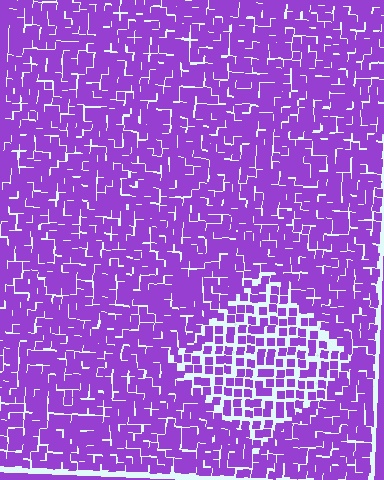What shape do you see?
I see a diamond.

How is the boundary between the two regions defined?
The boundary is defined by a change in element density (approximately 1.7x ratio). All elements are the same color, size, and shape.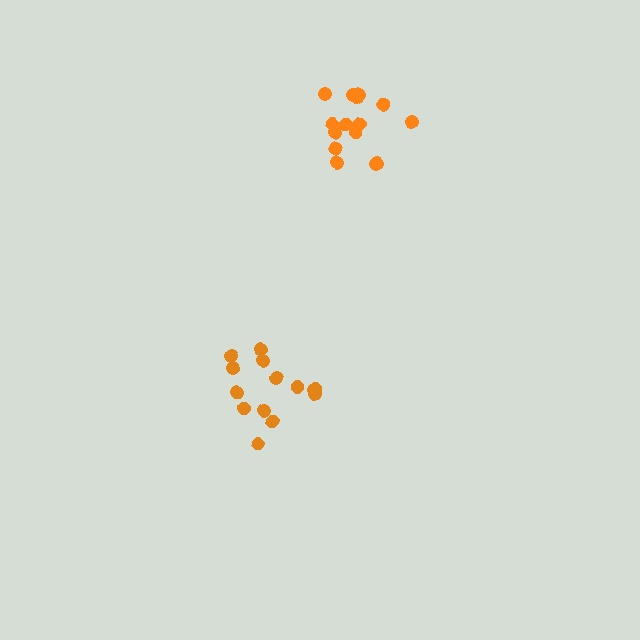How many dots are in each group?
Group 1: 14 dots, Group 2: 15 dots (29 total).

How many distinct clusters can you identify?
There are 2 distinct clusters.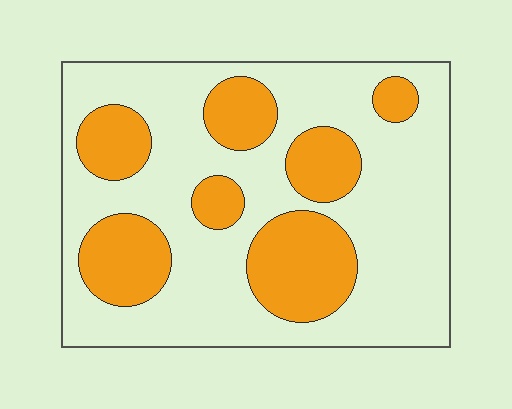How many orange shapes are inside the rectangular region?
7.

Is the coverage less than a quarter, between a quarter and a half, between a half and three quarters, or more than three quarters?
Between a quarter and a half.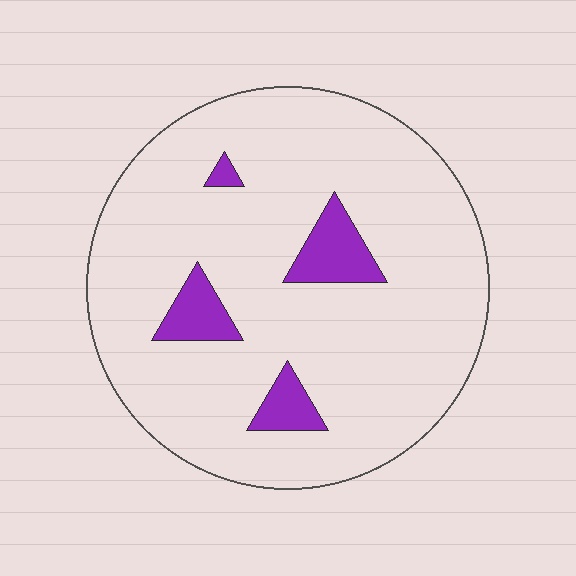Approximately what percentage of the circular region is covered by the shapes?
Approximately 10%.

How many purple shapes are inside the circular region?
4.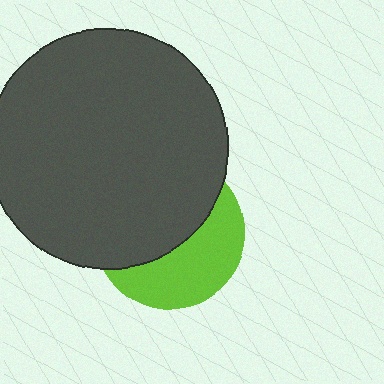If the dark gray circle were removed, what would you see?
You would see the complete lime circle.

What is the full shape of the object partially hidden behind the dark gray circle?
The partially hidden object is a lime circle.